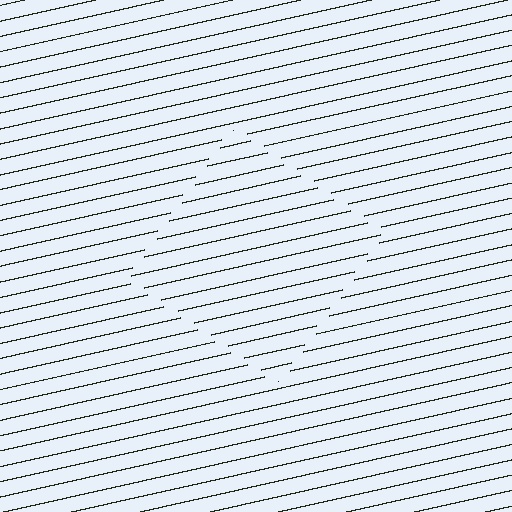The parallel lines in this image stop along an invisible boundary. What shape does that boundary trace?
An illusory square. The interior of the shape contains the same grating, shifted by half a period — the contour is defined by the phase discontinuity where line-ends from the inner and outer gratings abut.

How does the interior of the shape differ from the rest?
The interior of the shape contains the same grating, shifted by half a period — the contour is defined by the phase discontinuity where line-ends from the inner and outer gratings abut.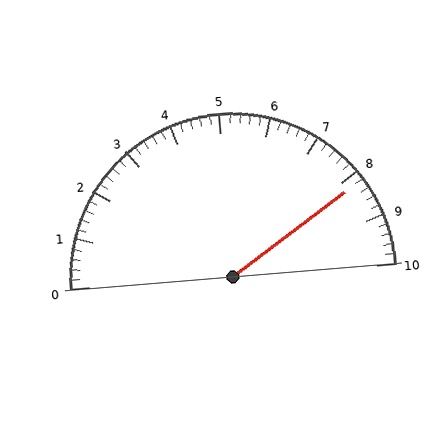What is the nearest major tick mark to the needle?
The nearest major tick mark is 8.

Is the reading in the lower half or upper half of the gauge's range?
The reading is in the upper half of the range (0 to 10).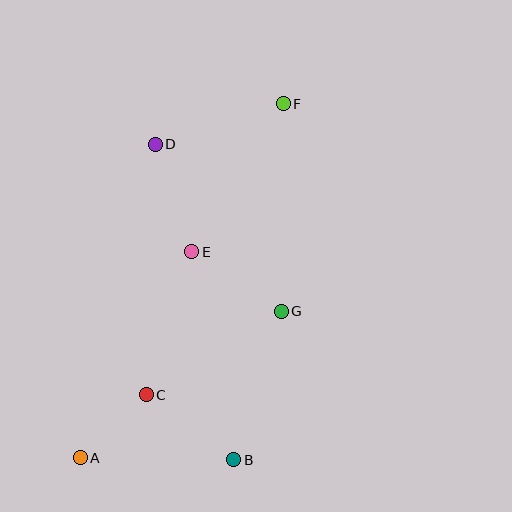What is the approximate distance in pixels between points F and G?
The distance between F and G is approximately 208 pixels.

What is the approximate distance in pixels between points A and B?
The distance between A and B is approximately 153 pixels.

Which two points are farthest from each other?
Points A and F are farthest from each other.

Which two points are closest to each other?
Points A and C are closest to each other.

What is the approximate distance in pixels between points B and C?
The distance between B and C is approximately 109 pixels.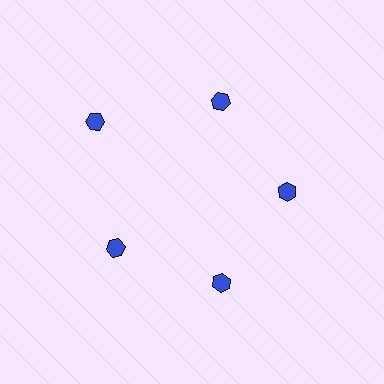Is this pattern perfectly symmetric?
No. The 5 blue hexagons are arranged in a ring, but one element near the 10 o'clock position is pushed outward from the center, breaking the 5-fold rotational symmetry.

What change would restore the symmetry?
The symmetry would be restored by moving it inward, back onto the ring so that all 5 hexagons sit at equal angles and equal distance from the center.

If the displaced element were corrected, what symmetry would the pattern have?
It would have 5-fold rotational symmetry — the pattern would map onto itself every 72 degrees.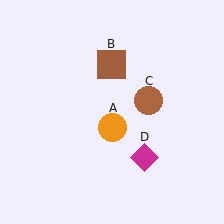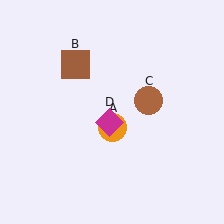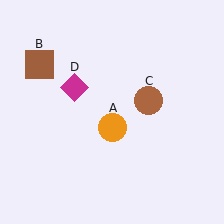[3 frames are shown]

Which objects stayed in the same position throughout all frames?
Orange circle (object A) and brown circle (object C) remained stationary.